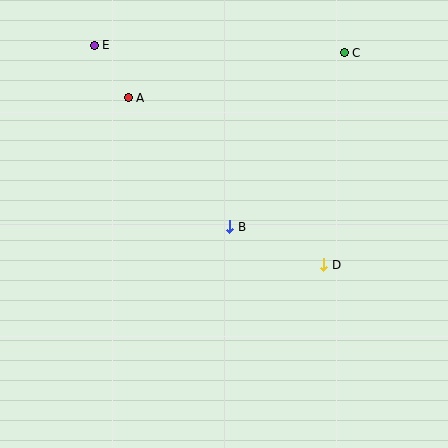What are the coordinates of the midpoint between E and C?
The midpoint between E and C is at (219, 49).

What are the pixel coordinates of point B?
Point B is at (230, 227).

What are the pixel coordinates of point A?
Point A is at (128, 98).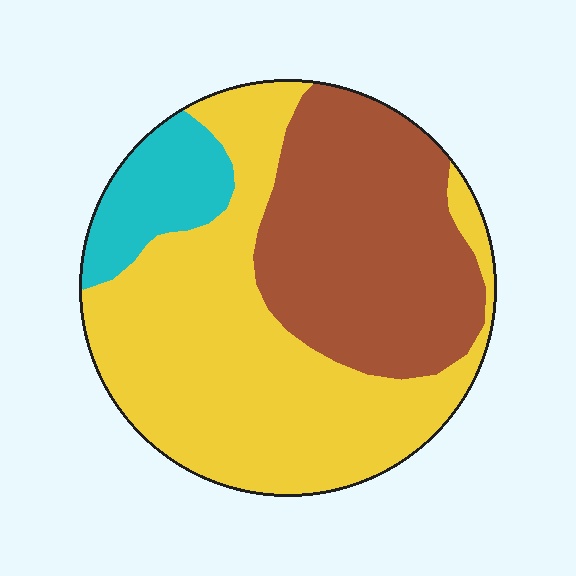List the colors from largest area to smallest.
From largest to smallest: yellow, brown, cyan.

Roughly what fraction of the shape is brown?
Brown covers roughly 35% of the shape.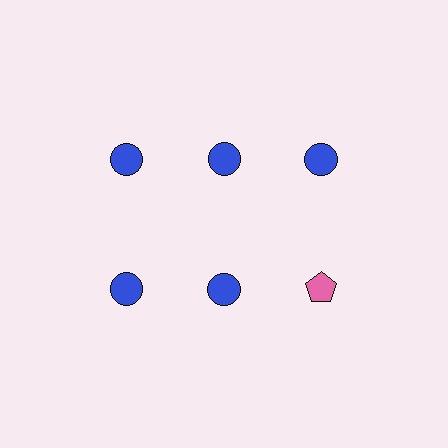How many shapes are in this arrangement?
There are 6 shapes arranged in a grid pattern.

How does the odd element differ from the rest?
It differs in both color (pink instead of blue) and shape (pentagon instead of circle).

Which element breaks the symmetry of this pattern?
The pink pentagon in the second row, center column breaks the symmetry. All other shapes are blue circles.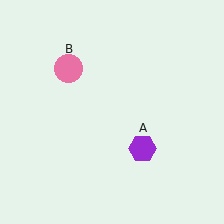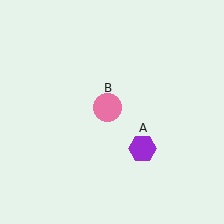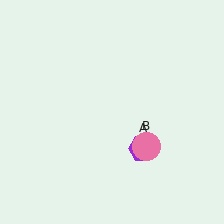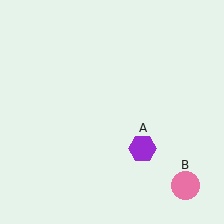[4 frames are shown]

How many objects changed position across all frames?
1 object changed position: pink circle (object B).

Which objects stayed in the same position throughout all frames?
Purple hexagon (object A) remained stationary.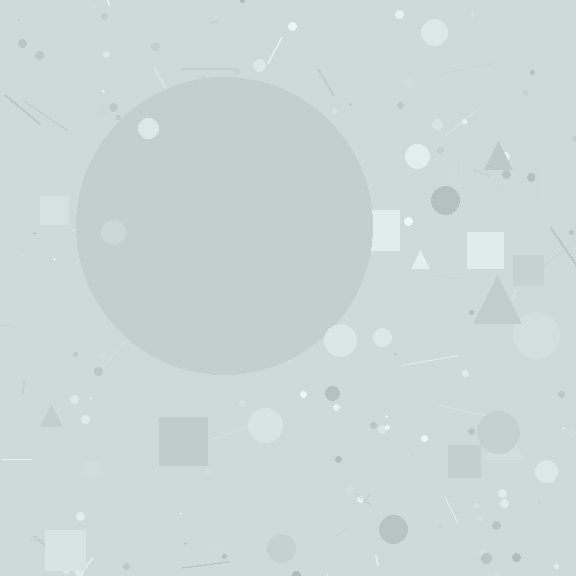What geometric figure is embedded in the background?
A circle is embedded in the background.